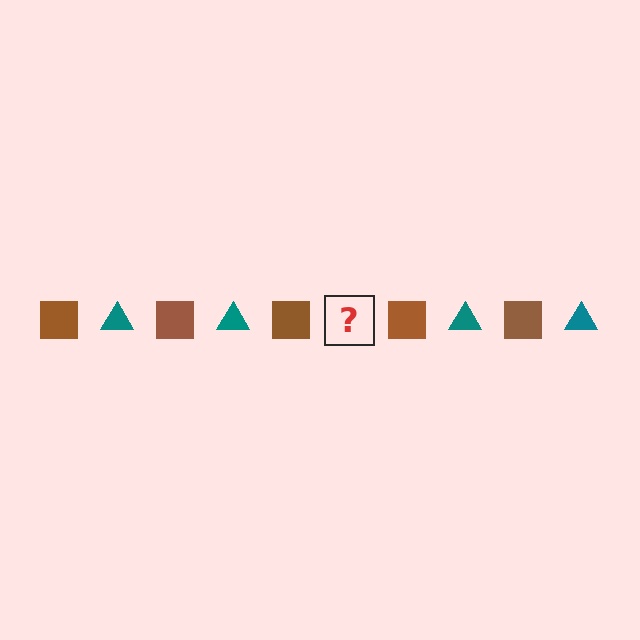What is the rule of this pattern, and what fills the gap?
The rule is that the pattern alternates between brown square and teal triangle. The gap should be filled with a teal triangle.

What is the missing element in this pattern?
The missing element is a teal triangle.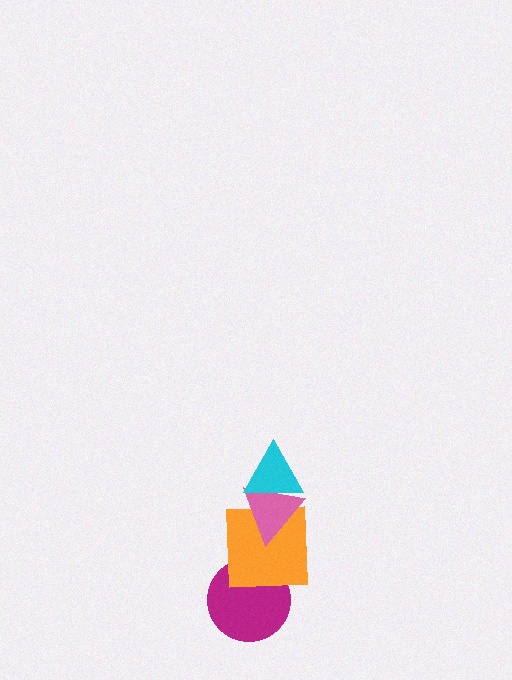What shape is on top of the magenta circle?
The orange square is on top of the magenta circle.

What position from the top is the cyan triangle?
The cyan triangle is 1st from the top.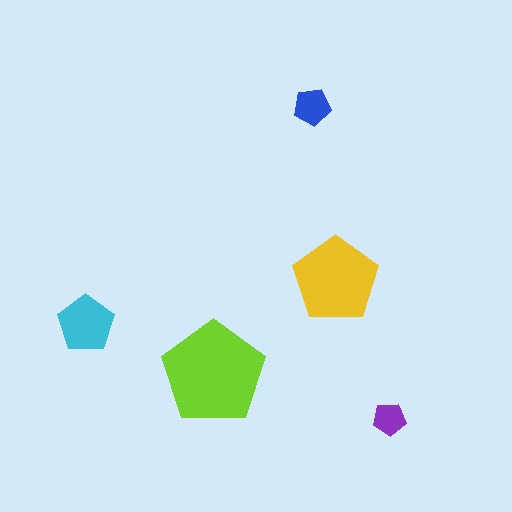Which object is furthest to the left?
The cyan pentagon is leftmost.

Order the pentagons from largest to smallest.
the lime one, the yellow one, the cyan one, the blue one, the purple one.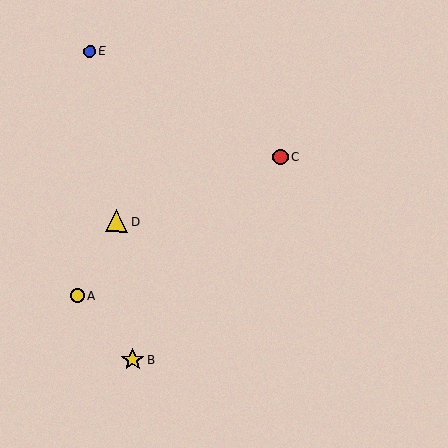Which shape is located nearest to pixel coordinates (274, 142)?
The red circle (labeled C) at (280, 157) is nearest to that location.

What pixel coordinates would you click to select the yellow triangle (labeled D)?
Click at (116, 221) to select the yellow triangle D.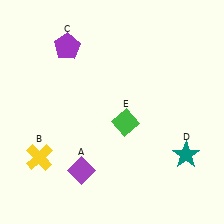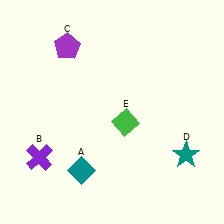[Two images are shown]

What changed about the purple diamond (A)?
In Image 1, A is purple. In Image 2, it changed to teal.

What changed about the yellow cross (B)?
In Image 1, B is yellow. In Image 2, it changed to purple.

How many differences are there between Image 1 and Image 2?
There are 2 differences between the two images.